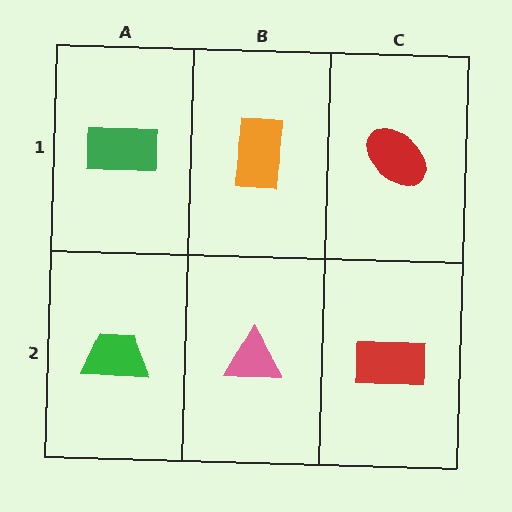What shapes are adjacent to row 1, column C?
A red rectangle (row 2, column C), an orange rectangle (row 1, column B).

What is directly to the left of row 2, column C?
A pink triangle.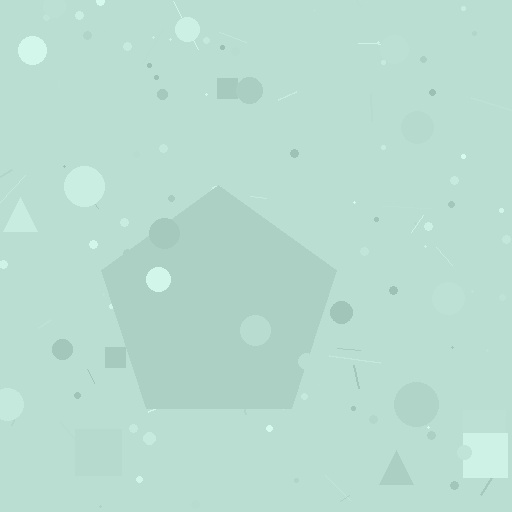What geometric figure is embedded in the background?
A pentagon is embedded in the background.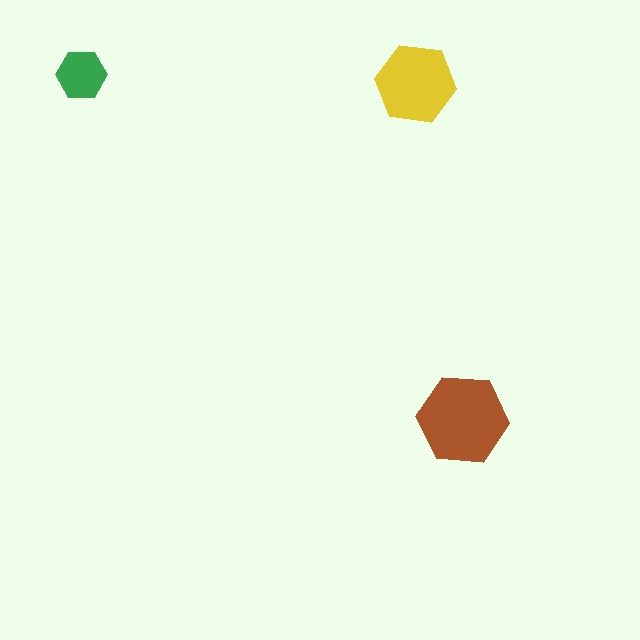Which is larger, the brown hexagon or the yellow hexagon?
The brown one.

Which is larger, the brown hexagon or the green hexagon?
The brown one.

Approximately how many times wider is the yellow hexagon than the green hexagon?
About 1.5 times wider.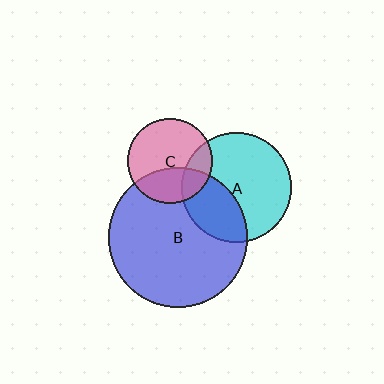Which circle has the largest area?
Circle B (blue).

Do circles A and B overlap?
Yes.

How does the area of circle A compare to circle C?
Approximately 1.7 times.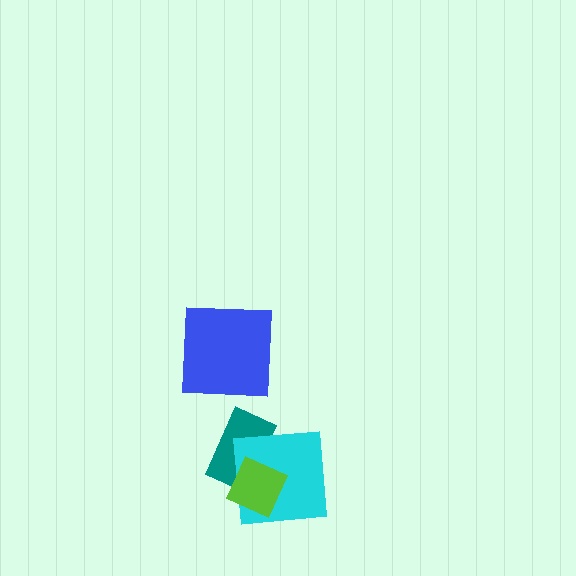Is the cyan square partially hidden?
Yes, it is partially covered by another shape.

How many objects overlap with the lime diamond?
2 objects overlap with the lime diamond.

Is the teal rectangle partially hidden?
Yes, it is partially covered by another shape.